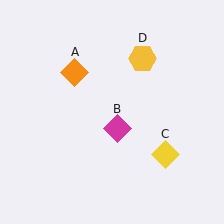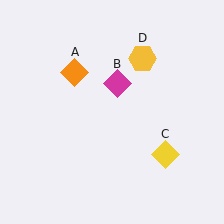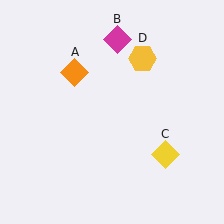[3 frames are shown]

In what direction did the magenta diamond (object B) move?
The magenta diamond (object B) moved up.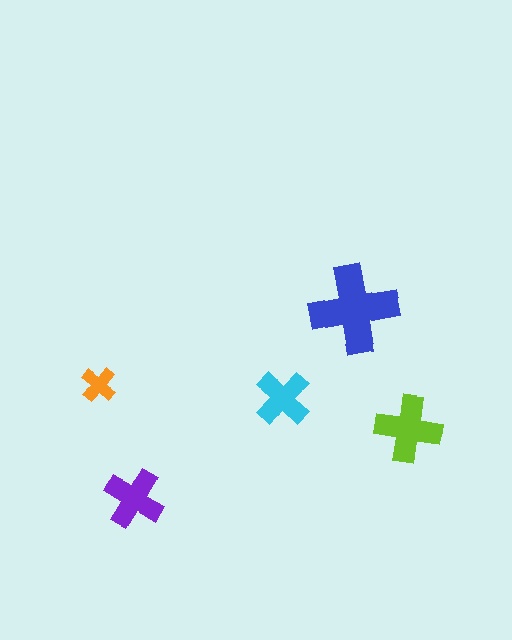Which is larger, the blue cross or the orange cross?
The blue one.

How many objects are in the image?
There are 5 objects in the image.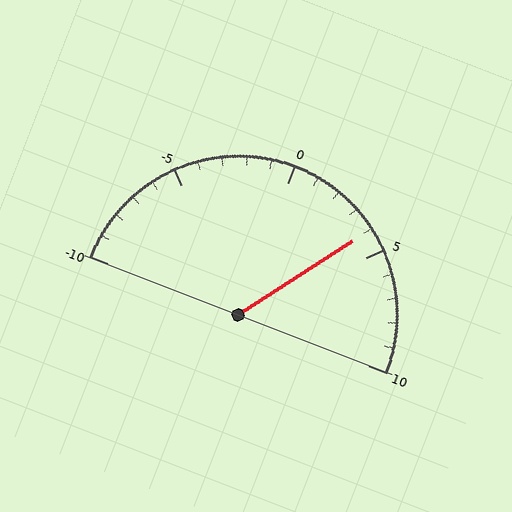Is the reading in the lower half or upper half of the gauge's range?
The reading is in the upper half of the range (-10 to 10).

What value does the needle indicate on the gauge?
The needle indicates approximately 4.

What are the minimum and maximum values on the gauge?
The gauge ranges from -10 to 10.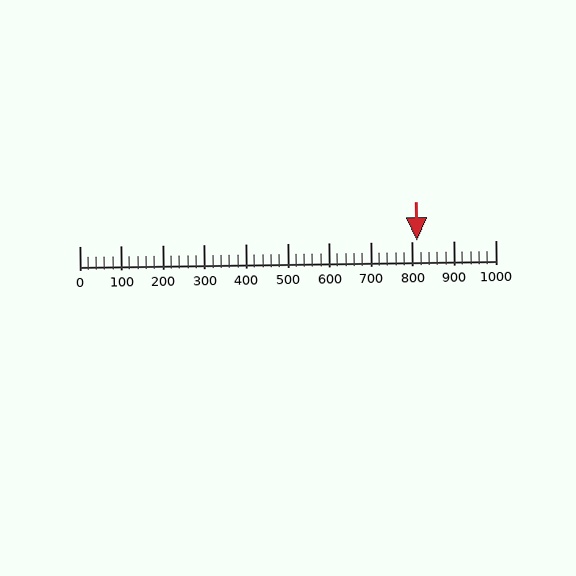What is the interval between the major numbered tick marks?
The major tick marks are spaced 100 units apart.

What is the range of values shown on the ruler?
The ruler shows values from 0 to 1000.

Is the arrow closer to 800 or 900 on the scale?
The arrow is closer to 800.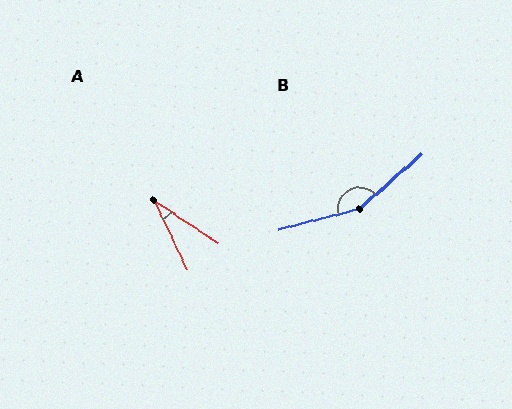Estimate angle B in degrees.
Approximately 153 degrees.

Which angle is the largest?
B, at approximately 153 degrees.